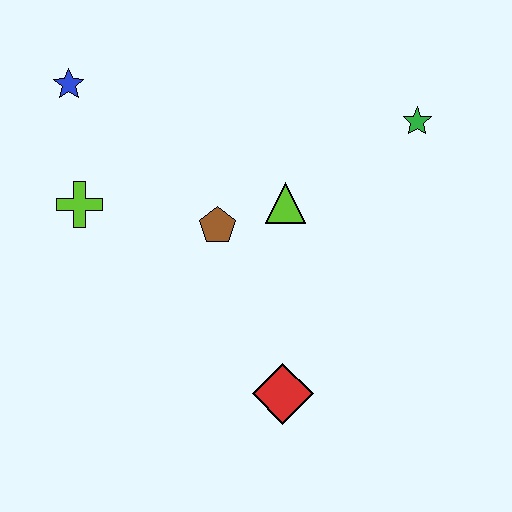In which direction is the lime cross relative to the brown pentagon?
The lime cross is to the left of the brown pentagon.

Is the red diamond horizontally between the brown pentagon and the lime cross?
No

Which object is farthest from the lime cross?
The green star is farthest from the lime cross.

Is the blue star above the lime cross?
Yes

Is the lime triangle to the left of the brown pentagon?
No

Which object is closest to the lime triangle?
The brown pentagon is closest to the lime triangle.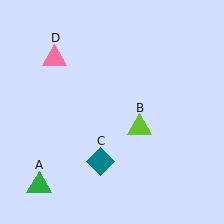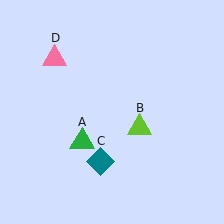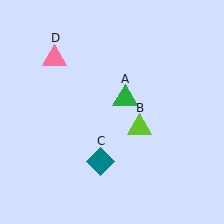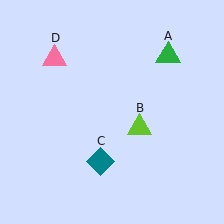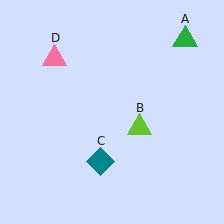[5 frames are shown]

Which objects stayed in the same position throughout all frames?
Lime triangle (object B) and teal diamond (object C) and pink triangle (object D) remained stationary.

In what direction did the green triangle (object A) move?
The green triangle (object A) moved up and to the right.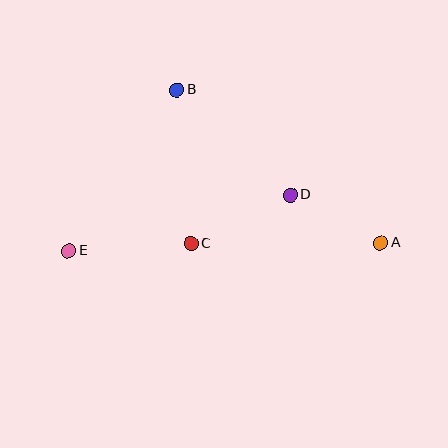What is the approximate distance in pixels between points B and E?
The distance between B and E is approximately 194 pixels.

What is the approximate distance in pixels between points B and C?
The distance between B and C is approximately 154 pixels.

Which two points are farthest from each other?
Points A and E are farthest from each other.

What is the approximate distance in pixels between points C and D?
The distance between C and D is approximately 111 pixels.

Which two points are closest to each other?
Points A and D are closest to each other.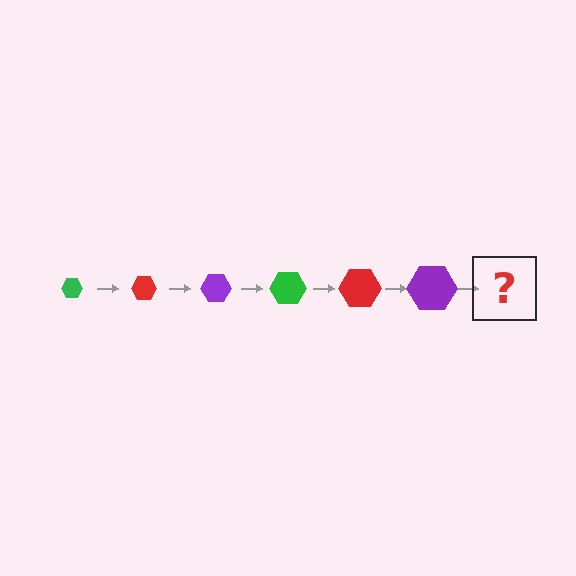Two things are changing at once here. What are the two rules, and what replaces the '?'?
The two rules are that the hexagon grows larger each step and the color cycles through green, red, and purple. The '?' should be a green hexagon, larger than the previous one.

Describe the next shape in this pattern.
It should be a green hexagon, larger than the previous one.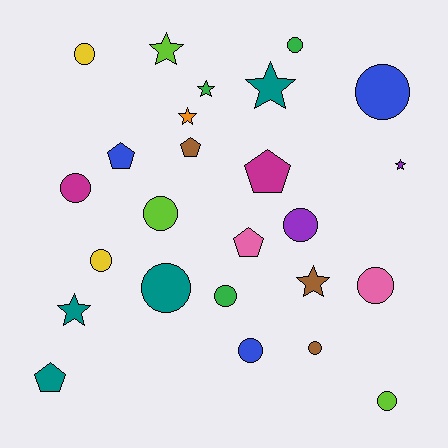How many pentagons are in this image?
There are 5 pentagons.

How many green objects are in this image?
There are 3 green objects.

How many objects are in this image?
There are 25 objects.